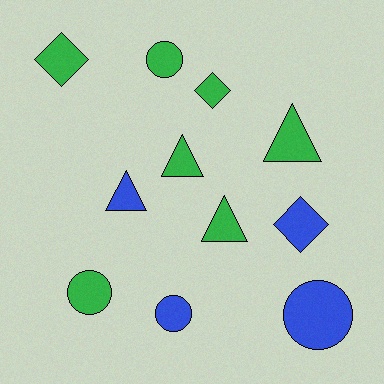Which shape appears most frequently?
Triangle, with 4 objects.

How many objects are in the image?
There are 11 objects.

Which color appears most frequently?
Green, with 7 objects.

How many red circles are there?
There are no red circles.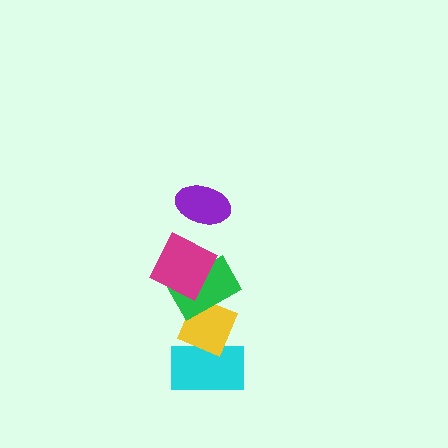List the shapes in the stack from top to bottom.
From top to bottom: the purple ellipse, the magenta square, the green rectangle, the yellow diamond, the cyan rectangle.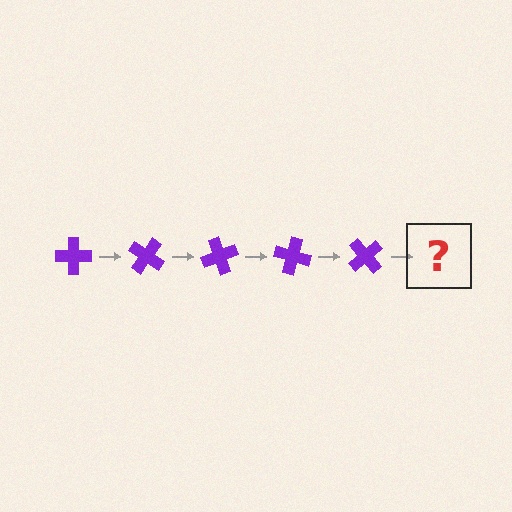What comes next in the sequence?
The next element should be a purple cross rotated 175 degrees.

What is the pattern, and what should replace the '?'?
The pattern is that the cross rotates 35 degrees each step. The '?' should be a purple cross rotated 175 degrees.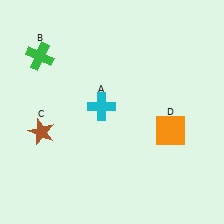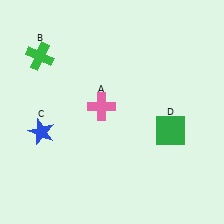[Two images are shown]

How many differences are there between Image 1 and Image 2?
There are 3 differences between the two images.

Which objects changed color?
A changed from cyan to pink. C changed from brown to blue. D changed from orange to green.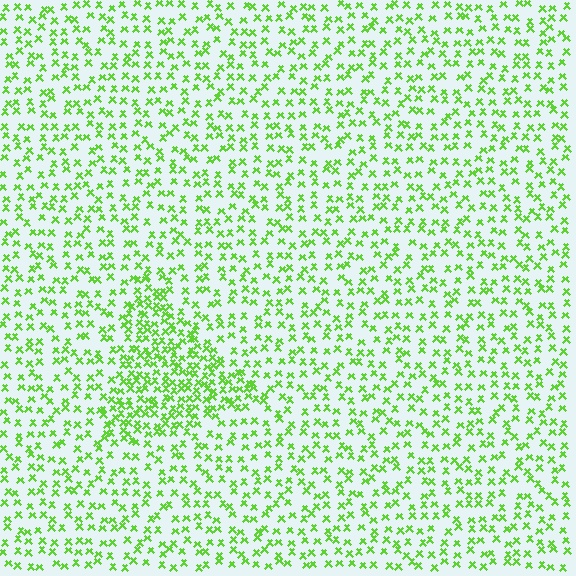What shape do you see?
I see a triangle.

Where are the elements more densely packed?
The elements are more densely packed inside the triangle boundary.